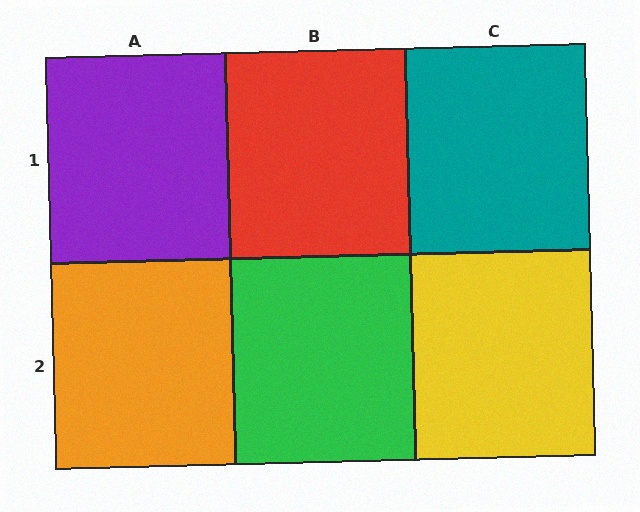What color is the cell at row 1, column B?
Red.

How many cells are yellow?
1 cell is yellow.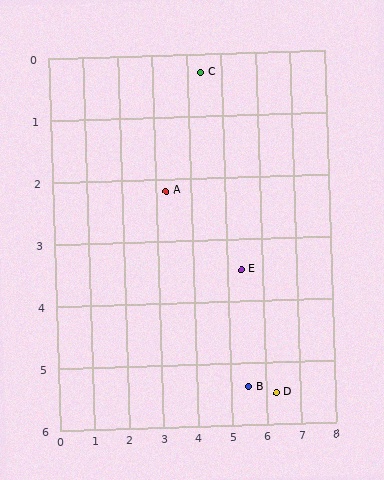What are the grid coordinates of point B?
Point B is at approximately (5.5, 5.4).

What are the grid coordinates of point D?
Point D is at approximately (6.3, 5.5).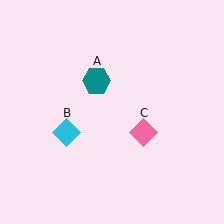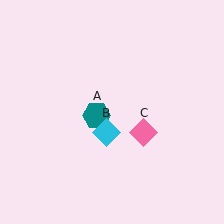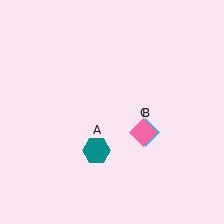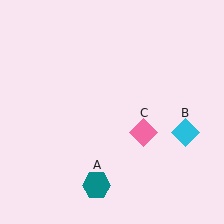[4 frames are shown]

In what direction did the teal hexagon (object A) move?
The teal hexagon (object A) moved down.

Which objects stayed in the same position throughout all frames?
Pink diamond (object C) remained stationary.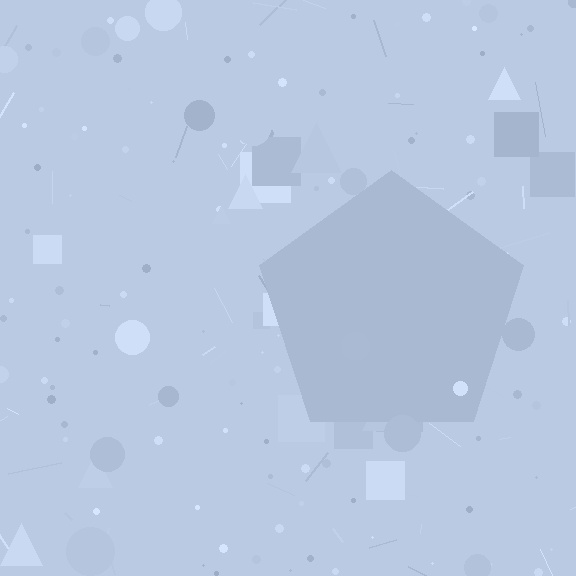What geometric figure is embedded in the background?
A pentagon is embedded in the background.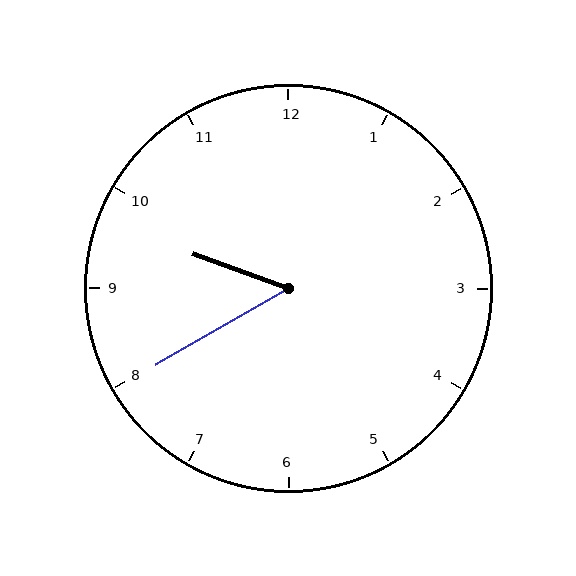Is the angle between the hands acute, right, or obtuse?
It is acute.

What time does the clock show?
9:40.